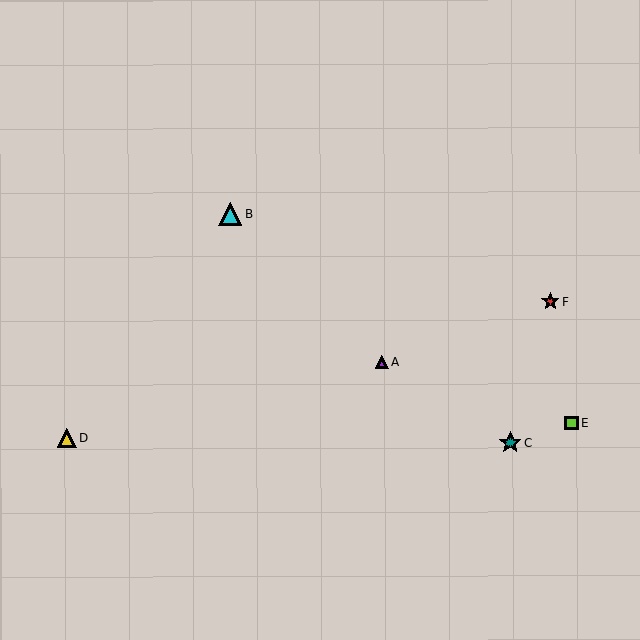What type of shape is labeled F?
Shape F is a red star.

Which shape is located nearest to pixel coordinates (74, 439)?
The yellow triangle (labeled D) at (67, 438) is nearest to that location.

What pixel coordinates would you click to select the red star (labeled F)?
Click at (550, 302) to select the red star F.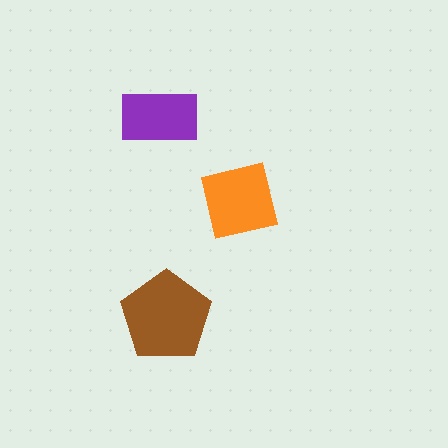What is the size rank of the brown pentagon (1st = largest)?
1st.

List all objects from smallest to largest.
The purple rectangle, the orange square, the brown pentagon.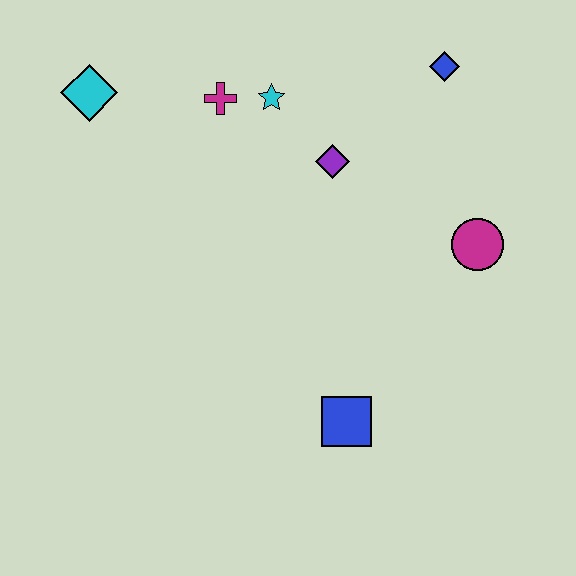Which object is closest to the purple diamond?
The cyan star is closest to the purple diamond.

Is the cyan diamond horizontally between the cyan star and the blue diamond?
No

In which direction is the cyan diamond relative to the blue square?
The cyan diamond is above the blue square.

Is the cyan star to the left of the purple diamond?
Yes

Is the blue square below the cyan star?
Yes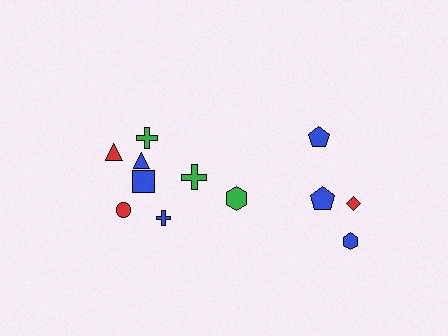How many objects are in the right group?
There are 5 objects.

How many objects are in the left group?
There are 7 objects.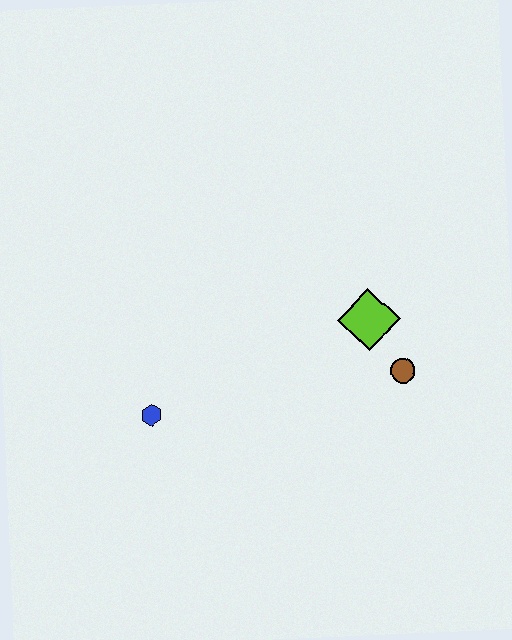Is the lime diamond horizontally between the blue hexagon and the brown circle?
Yes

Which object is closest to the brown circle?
The lime diamond is closest to the brown circle.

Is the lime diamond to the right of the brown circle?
No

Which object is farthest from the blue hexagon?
The brown circle is farthest from the blue hexagon.